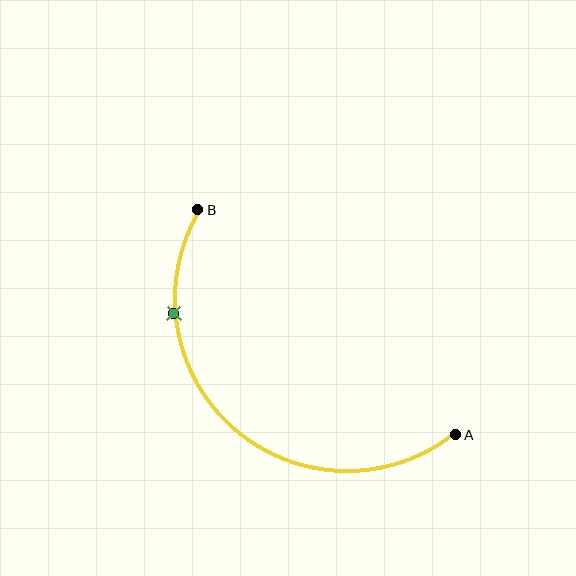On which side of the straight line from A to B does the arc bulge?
The arc bulges below and to the left of the straight line connecting A and B.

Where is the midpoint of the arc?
The arc midpoint is the point on the curve farthest from the straight line joining A and B. It sits below and to the left of that line.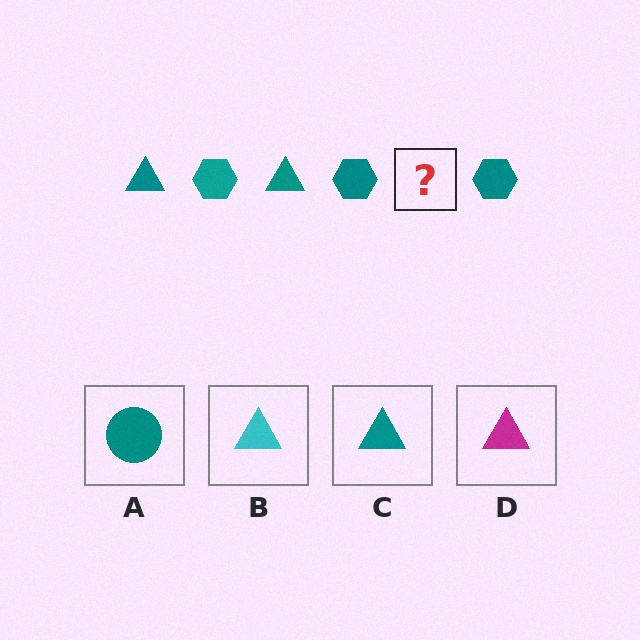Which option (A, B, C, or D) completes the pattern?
C.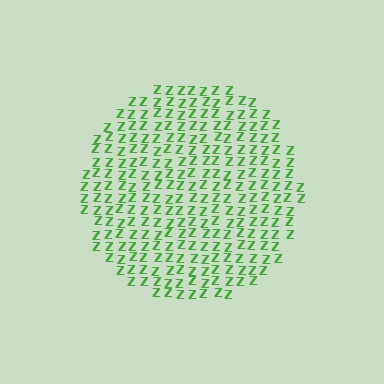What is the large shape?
The large shape is a circle.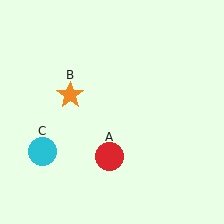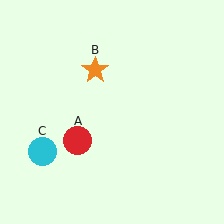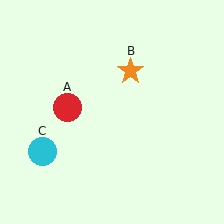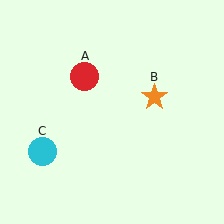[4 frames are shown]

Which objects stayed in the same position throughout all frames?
Cyan circle (object C) remained stationary.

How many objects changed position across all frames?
2 objects changed position: red circle (object A), orange star (object B).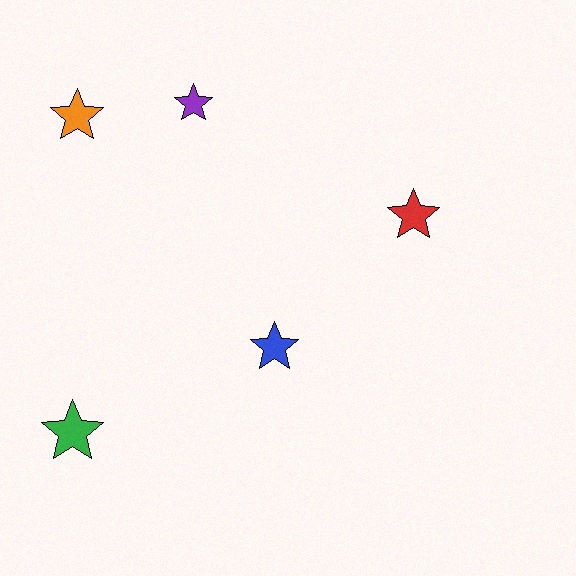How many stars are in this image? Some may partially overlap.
There are 5 stars.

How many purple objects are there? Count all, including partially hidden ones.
There is 1 purple object.